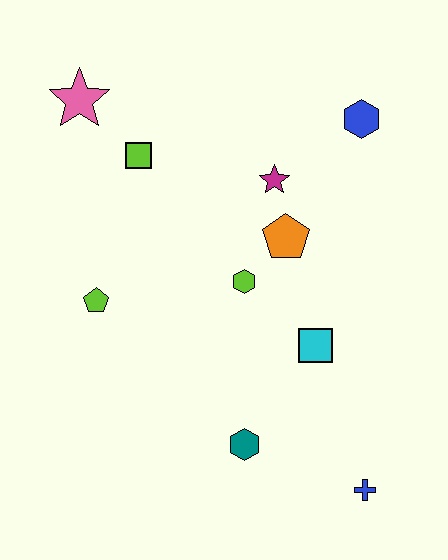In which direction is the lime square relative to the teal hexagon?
The lime square is above the teal hexagon.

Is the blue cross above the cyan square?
No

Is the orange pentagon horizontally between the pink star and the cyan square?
Yes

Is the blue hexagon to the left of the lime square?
No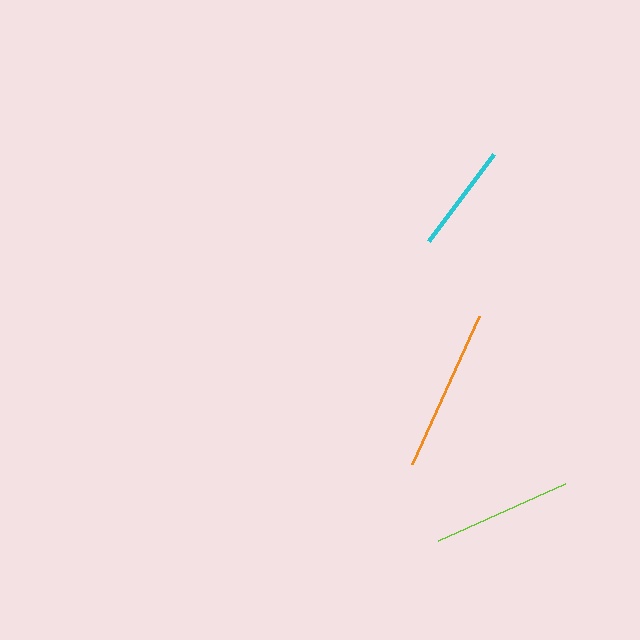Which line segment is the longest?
The orange line is the longest at approximately 162 pixels.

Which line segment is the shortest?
The cyan line is the shortest at approximately 109 pixels.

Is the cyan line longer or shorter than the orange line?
The orange line is longer than the cyan line.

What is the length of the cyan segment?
The cyan segment is approximately 109 pixels long.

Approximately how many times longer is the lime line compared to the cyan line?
The lime line is approximately 1.3 times the length of the cyan line.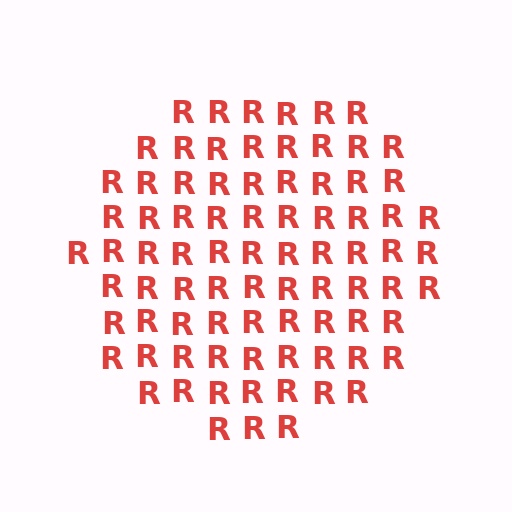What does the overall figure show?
The overall figure shows a circle.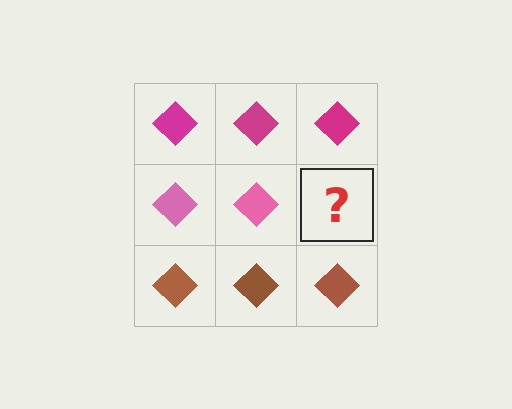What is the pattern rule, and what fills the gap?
The rule is that each row has a consistent color. The gap should be filled with a pink diamond.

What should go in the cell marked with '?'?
The missing cell should contain a pink diamond.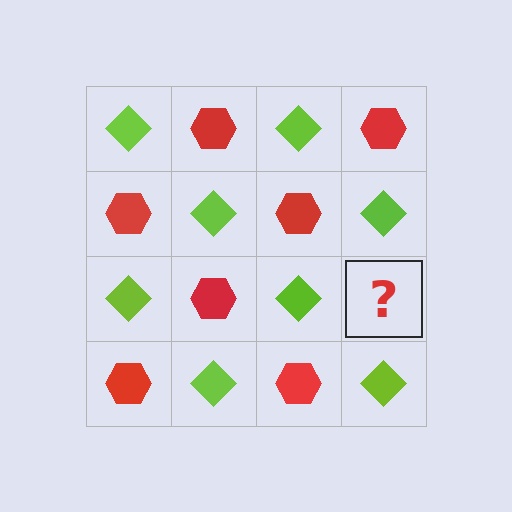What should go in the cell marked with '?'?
The missing cell should contain a red hexagon.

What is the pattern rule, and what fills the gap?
The rule is that it alternates lime diamond and red hexagon in a checkerboard pattern. The gap should be filled with a red hexagon.